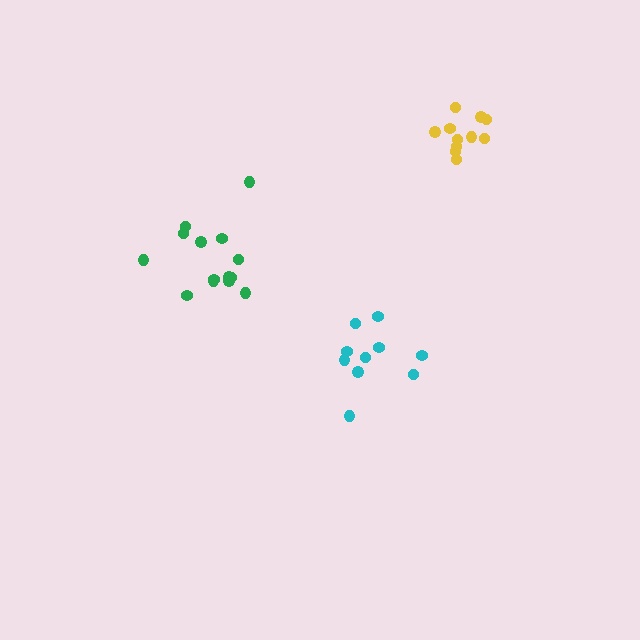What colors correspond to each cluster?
The clusters are colored: yellow, green, cyan.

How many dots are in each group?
Group 1: 11 dots, Group 2: 14 dots, Group 3: 10 dots (35 total).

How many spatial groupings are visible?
There are 3 spatial groupings.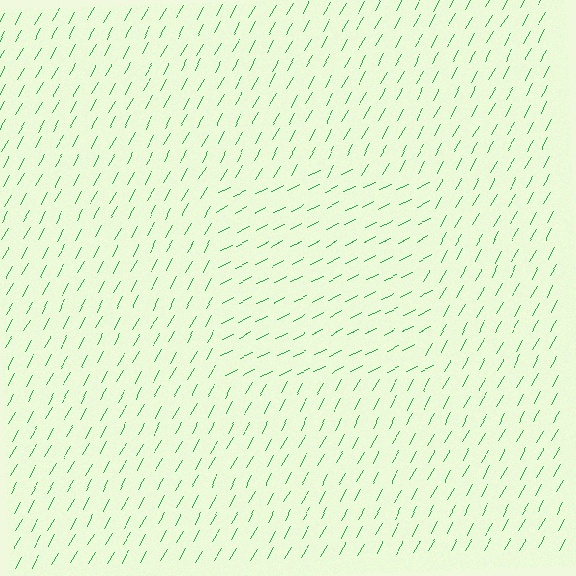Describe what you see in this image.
The image is filled with small green line segments. A rectangle region in the image has lines oriented differently from the surrounding lines, creating a visible texture boundary.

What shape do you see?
I see a rectangle.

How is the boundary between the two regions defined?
The boundary is defined purely by a change in line orientation (approximately 35 degrees difference). All lines are the same color and thickness.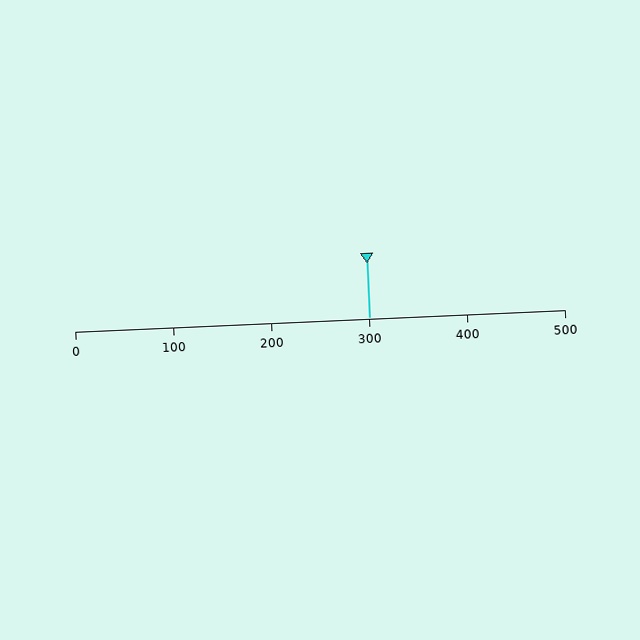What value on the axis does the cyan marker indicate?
The marker indicates approximately 300.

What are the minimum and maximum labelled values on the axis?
The axis runs from 0 to 500.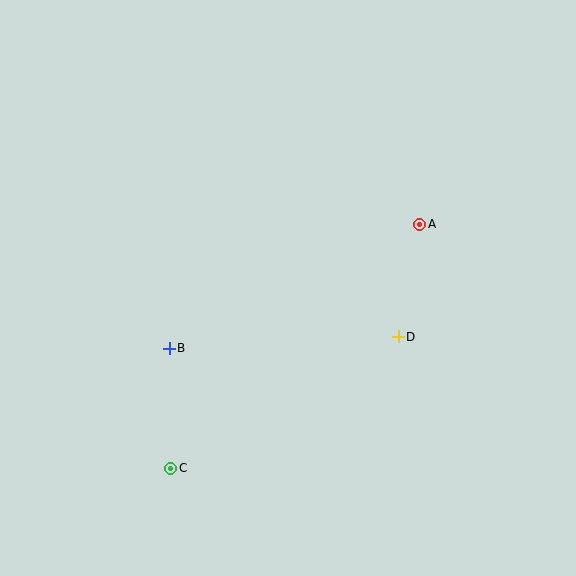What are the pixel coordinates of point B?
Point B is at (169, 348).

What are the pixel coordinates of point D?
Point D is at (398, 337).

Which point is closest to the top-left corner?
Point B is closest to the top-left corner.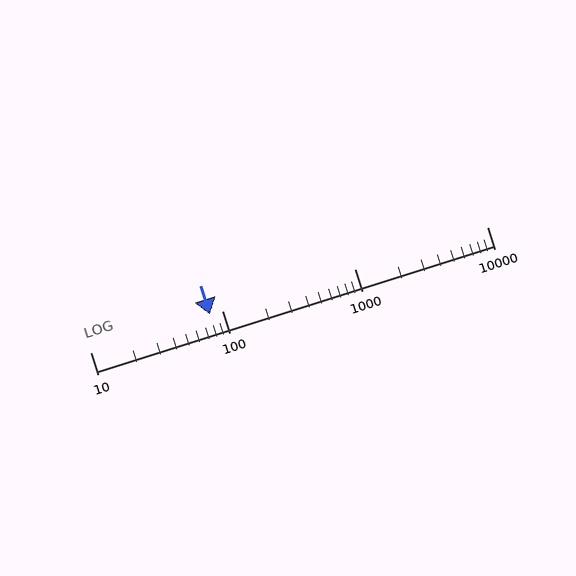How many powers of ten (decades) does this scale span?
The scale spans 3 decades, from 10 to 10000.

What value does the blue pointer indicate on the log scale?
The pointer indicates approximately 80.